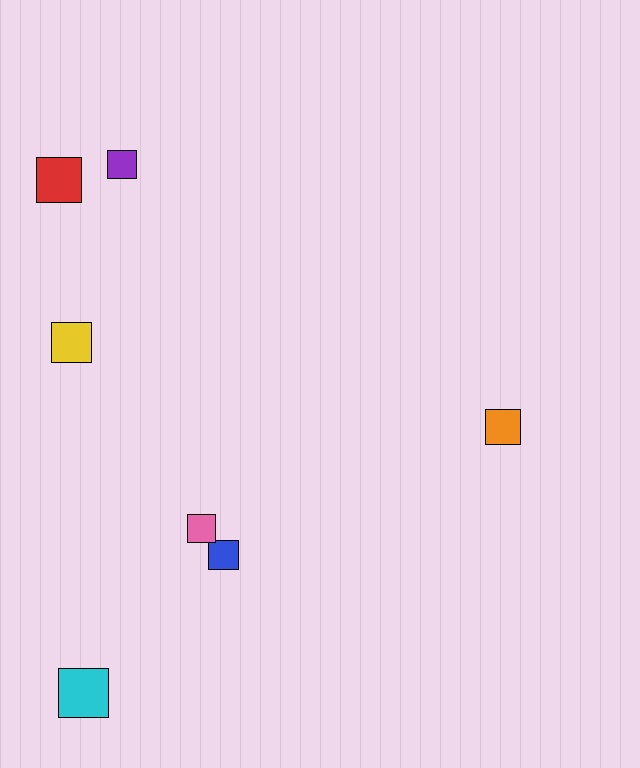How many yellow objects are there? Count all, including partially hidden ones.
There is 1 yellow object.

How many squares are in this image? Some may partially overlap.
There are 7 squares.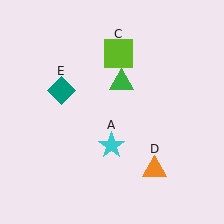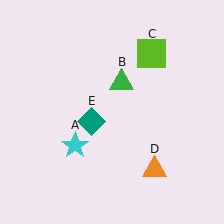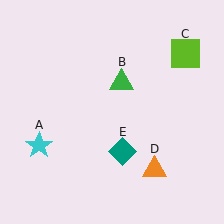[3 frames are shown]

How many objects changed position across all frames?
3 objects changed position: cyan star (object A), lime square (object C), teal diamond (object E).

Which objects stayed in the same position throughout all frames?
Green triangle (object B) and orange triangle (object D) remained stationary.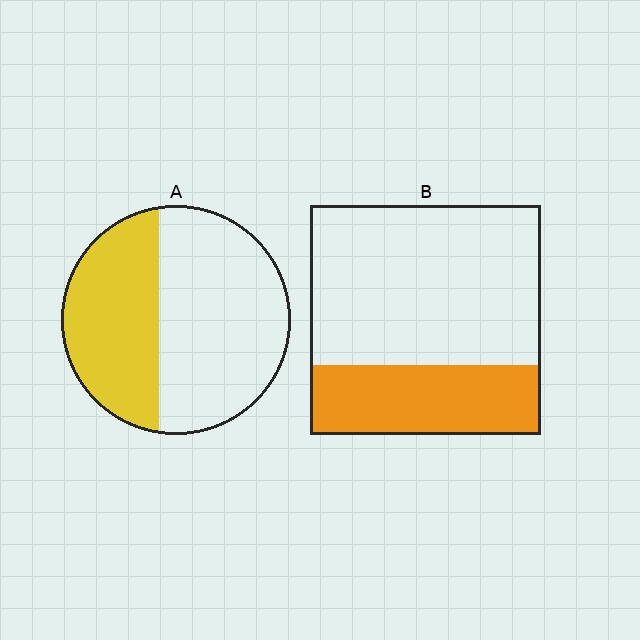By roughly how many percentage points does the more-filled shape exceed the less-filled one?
By roughly 10 percentage points (A over B).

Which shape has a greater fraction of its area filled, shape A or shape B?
Shape A.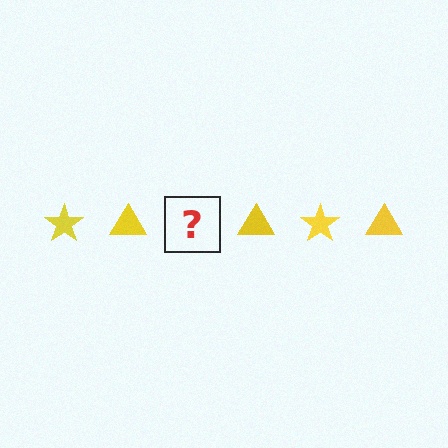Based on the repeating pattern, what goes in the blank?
The blank should be a yellow star.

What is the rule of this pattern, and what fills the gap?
The rule is that the pattern cycles through star, triangle shapes in yellow. The gap should be filled with a yellow star.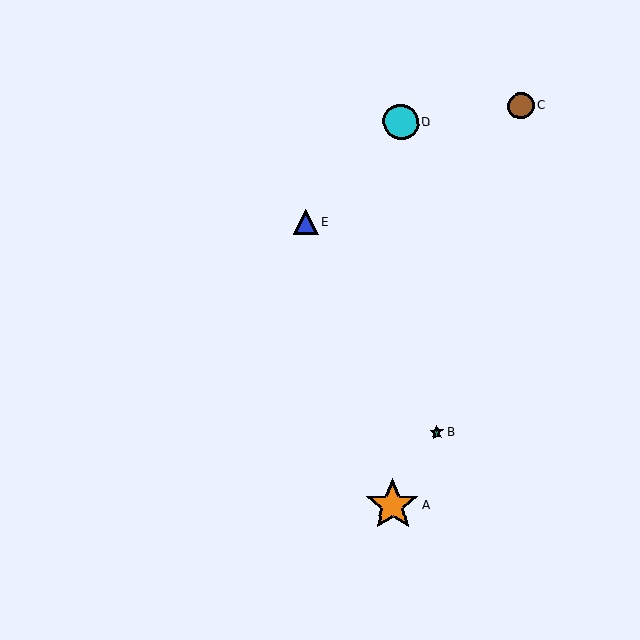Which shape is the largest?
The orange star (labeled A) is the largest.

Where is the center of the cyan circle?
The center of the cyan circle is at (401, 122).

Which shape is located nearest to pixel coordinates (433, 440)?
The teal star (labeled B) at (437, 432) is nearest to that location.